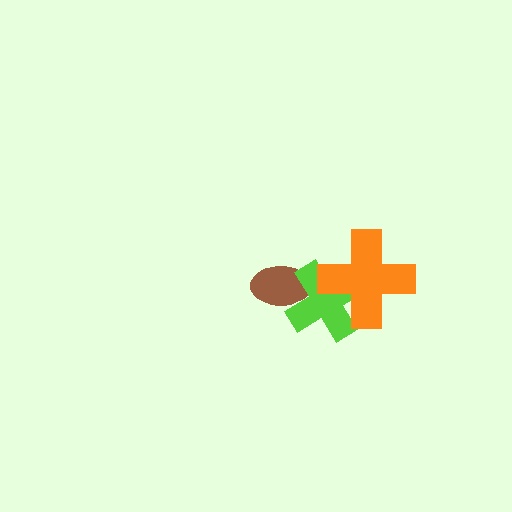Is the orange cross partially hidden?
No, no other shape covers it.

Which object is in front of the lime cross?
The orange cross is in front of the lime cross.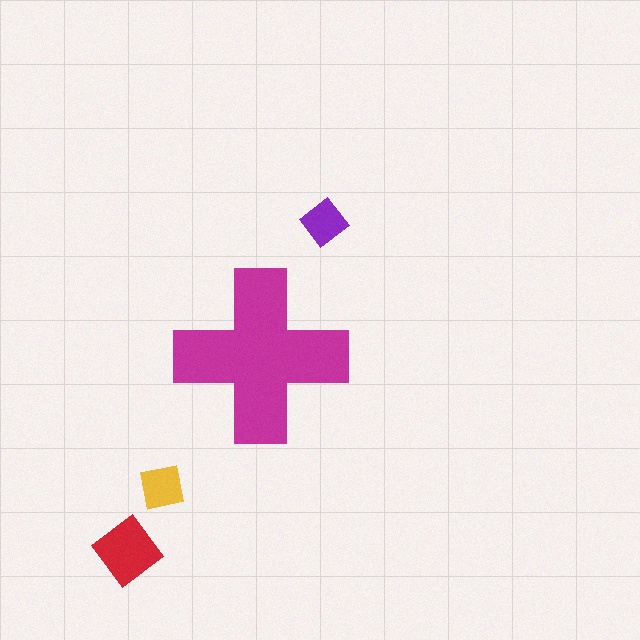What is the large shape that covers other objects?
A magenta cross.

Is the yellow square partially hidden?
No, the yellow square is fully visible.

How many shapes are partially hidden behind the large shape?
0 shapes are partially hidden.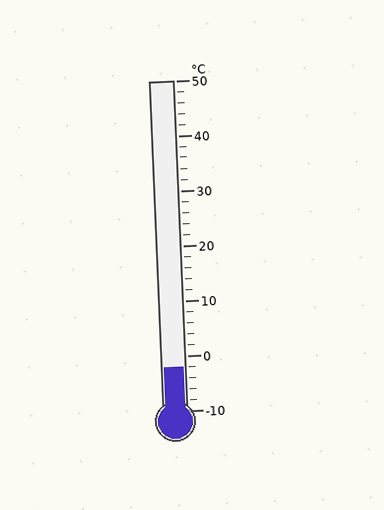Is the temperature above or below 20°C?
The temperature is below 20°C.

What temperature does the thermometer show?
The thermometer shows approximately -2°C.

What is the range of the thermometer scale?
The thermometer scale ranges from -10°C to 50°C.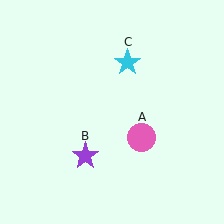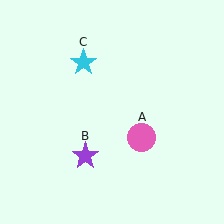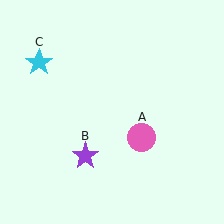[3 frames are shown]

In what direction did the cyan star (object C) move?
The cyan star (object C) moved left.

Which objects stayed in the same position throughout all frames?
Pink circle (object A) and purple star (object B) remained stationary.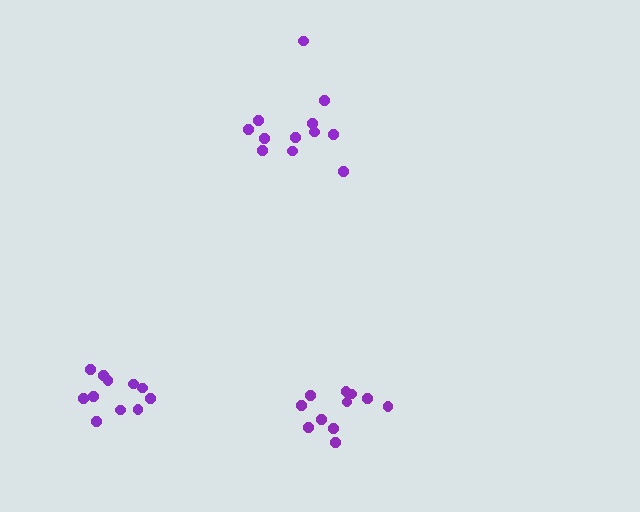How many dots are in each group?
Group 1: 11 dots, Group 2: 11 dots, Group 3: 12 dots (34 total).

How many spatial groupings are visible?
There are 3 spatial groupings.